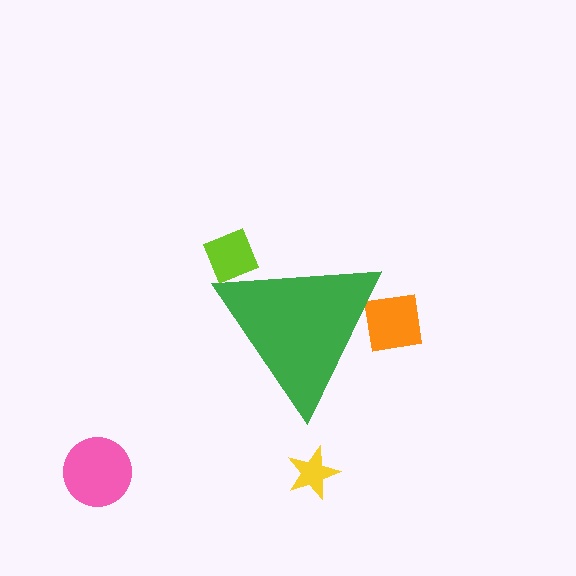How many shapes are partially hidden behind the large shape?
2 shapes are partially hidden.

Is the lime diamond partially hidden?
Yes, the lime diamond is partially hidden behind the green triangle.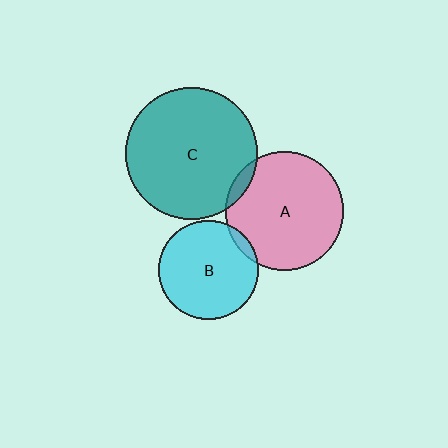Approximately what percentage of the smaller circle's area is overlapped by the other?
Approximately 5%.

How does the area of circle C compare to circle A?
Approximately 1.3 times.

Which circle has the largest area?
Circle C (teal).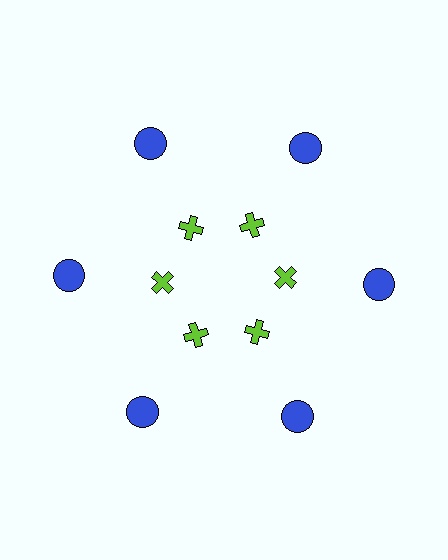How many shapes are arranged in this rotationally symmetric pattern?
There are 12 shapes, arranged in 6 groups of 2.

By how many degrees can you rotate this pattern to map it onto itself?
The pattern maps onto itself every 60 degrees of rotation.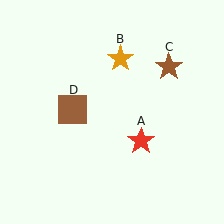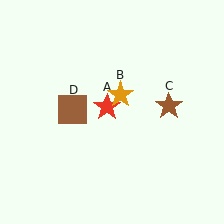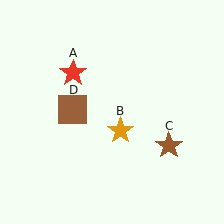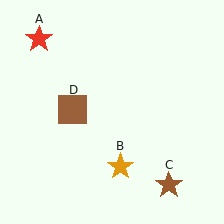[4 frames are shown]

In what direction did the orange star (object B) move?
The orange star (object B) moved down.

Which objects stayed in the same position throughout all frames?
Brown square (object D) remained stationary.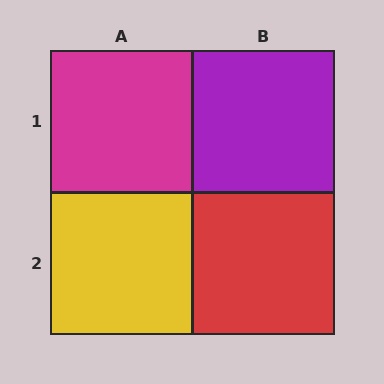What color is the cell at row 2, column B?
Red.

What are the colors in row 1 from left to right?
Magenta, purple.